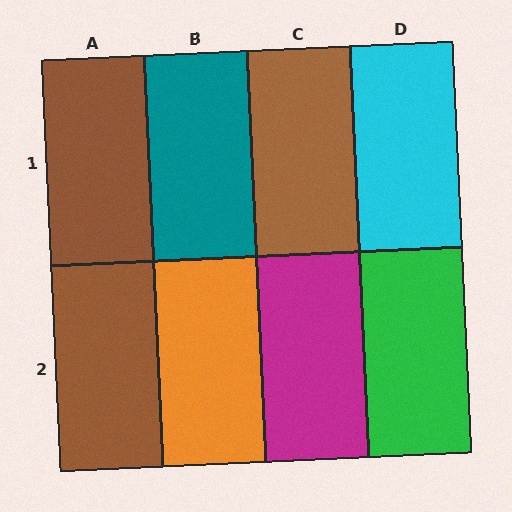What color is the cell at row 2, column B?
Orange.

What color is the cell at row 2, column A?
Brown.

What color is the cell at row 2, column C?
Magenta.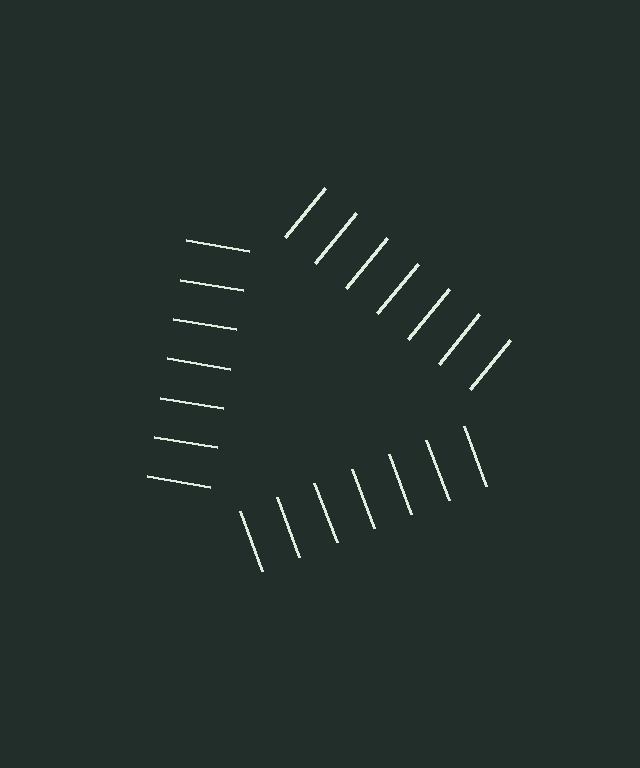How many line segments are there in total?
21 — 7 along each of the 3 edges.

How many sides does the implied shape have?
3 sides — the line-ends trace a triangle.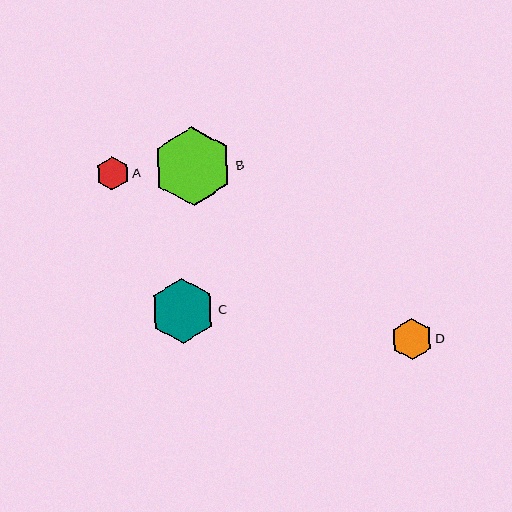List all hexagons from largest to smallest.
From largest to smallest: B, C, D, A.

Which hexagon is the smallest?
Hexagon A is the smallest with a size of approximately 33 pixels.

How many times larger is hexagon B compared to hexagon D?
Hexagon B is approximately 1.9 times the size of hexagon D.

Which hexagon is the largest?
Hexagon B is the largest with a size of approximately 79 pixels.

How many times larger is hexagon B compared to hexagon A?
Hexagon B is approximately 2.4 times the size of hexagon A.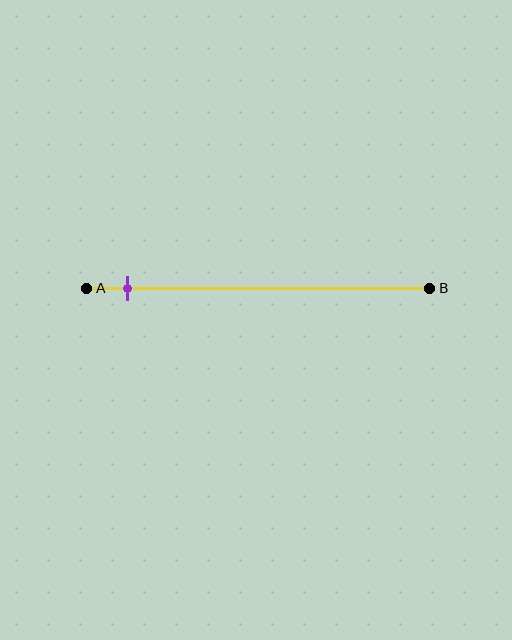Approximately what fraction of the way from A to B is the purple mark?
The purple mark is approximately 10% of the way from A to B.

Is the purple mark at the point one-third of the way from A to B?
No, the mark is at about 10% from A, not at the 33% one-third point.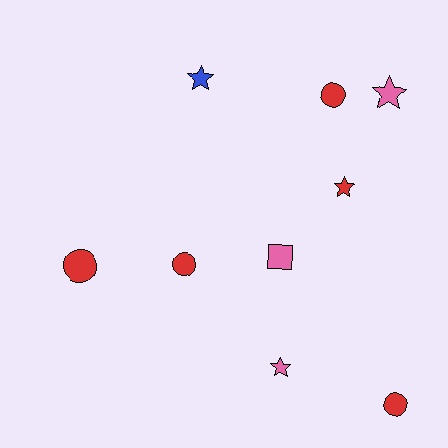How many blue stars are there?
There is 1 blue star.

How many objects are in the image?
There are 9 objects.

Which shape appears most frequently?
Circle, with 4 objects.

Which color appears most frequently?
Red, with 5 objects.